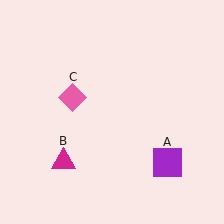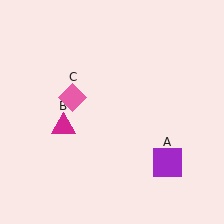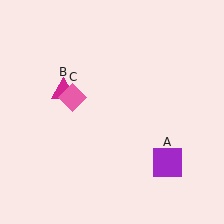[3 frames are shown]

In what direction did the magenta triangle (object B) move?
The magenta triangle (object B) moved up.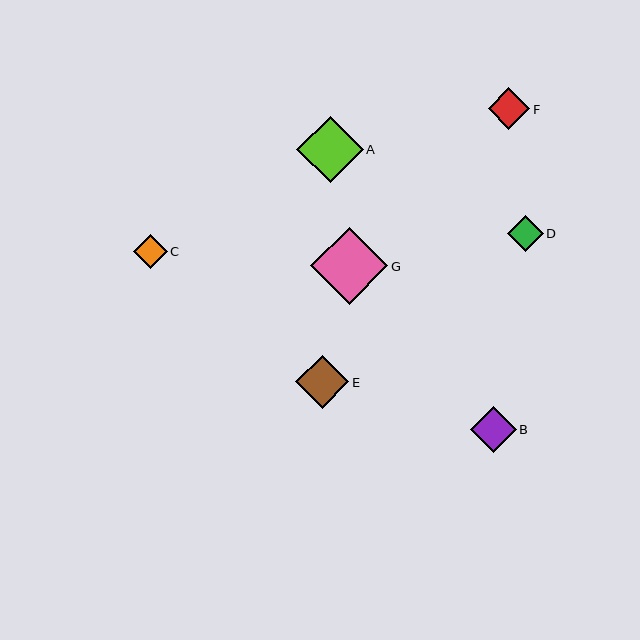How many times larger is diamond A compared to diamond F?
Diamond A is approximately 1.6 times the size of diamond F.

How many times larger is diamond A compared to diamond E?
Diamond A is approximately 1.3 times the size of diamond E.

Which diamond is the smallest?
Diamond C is the smallest with a size of approximately 34 pixels.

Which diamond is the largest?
Diamond G is the largest with a size of approximately 77 pixels.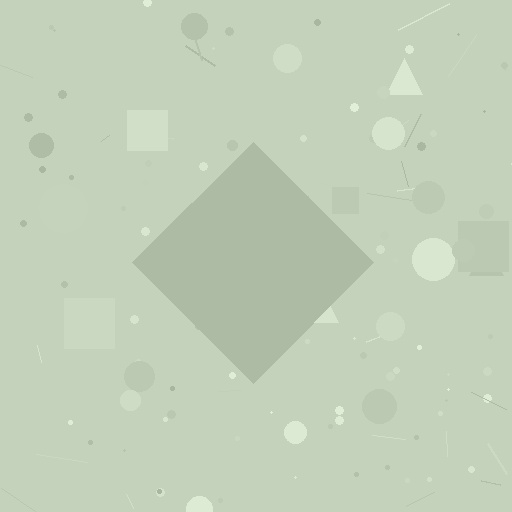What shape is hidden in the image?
A diamond is hidden in the image.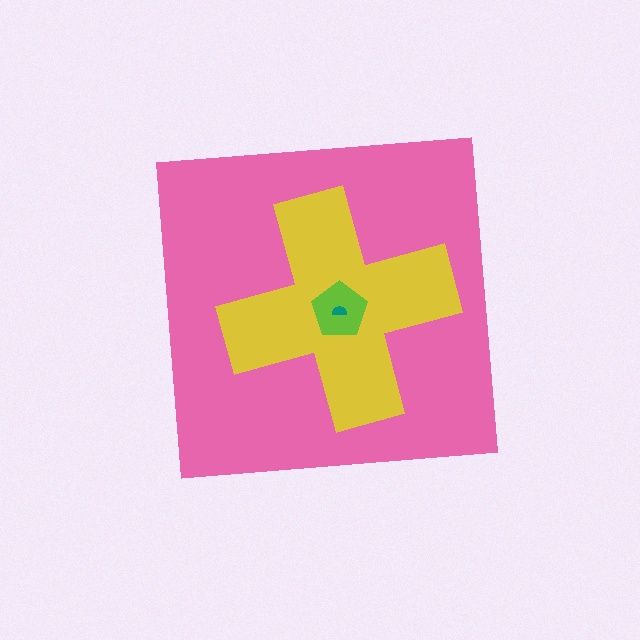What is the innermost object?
The teal semicircle.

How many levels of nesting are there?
4.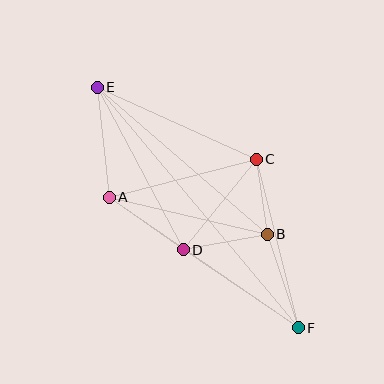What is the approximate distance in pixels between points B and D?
The distance between B and D is approximately 85 pixels.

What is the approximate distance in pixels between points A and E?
The distance between A and E is approximately 110 pixels.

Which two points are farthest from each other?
Points E and F are farthest from each other.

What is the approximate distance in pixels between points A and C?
The distance between A and C is approximately 152 pixels.